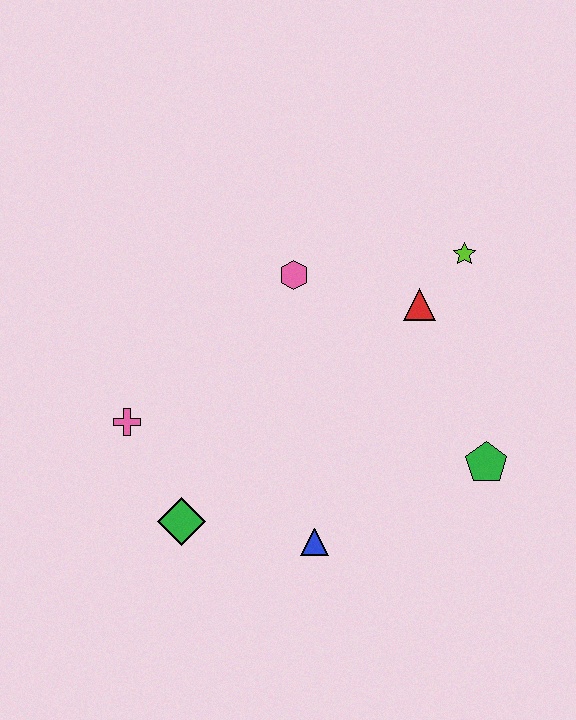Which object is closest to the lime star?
The red triangle is closest to the lime star.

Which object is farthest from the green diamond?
The lime star is farthest from the green diamond.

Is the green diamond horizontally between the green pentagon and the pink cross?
Yes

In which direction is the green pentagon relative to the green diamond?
The green pentagon is to the right of the green diamond.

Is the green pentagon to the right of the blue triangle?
Yes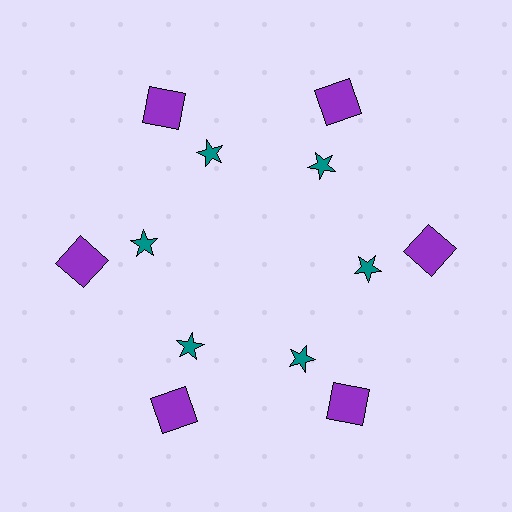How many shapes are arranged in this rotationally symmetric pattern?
There are 12 shapes, arranged in 6 groups of 2.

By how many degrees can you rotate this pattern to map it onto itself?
The pattern maps onto itself every 60 degrees of rotation.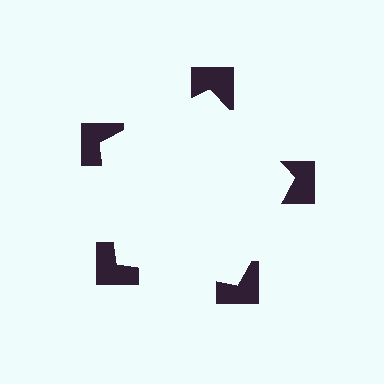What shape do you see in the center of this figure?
An illusory pentagon — its edges are inferred from the aligned wedge cuts in the notched squares, not physically drawn.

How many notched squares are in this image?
There are 5 — one at each vertex of the illusory pentagon.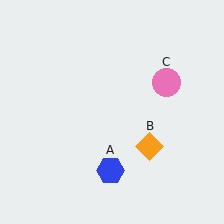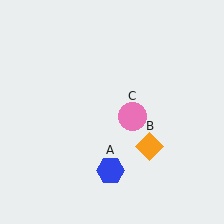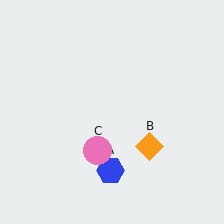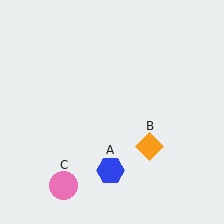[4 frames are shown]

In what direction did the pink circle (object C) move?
The pink circle (object C) moved down and to the left.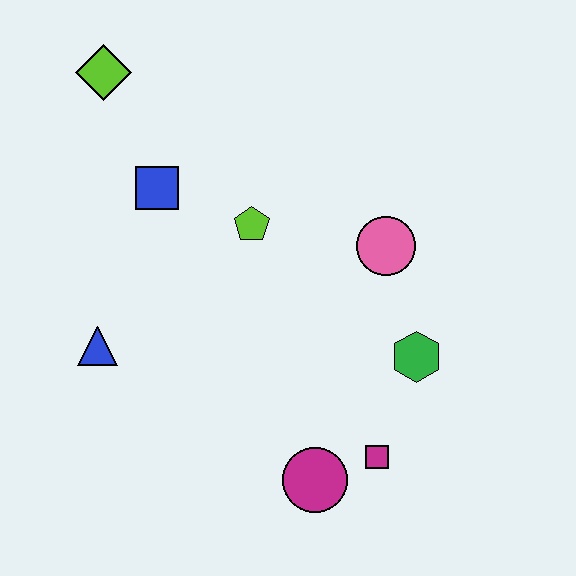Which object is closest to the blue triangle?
The blue square is closest to the blue triangle.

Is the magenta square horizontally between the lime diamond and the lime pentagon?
No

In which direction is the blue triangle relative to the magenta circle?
The blue triangle is to the left of the magenta circle.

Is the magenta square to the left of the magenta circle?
No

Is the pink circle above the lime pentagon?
No